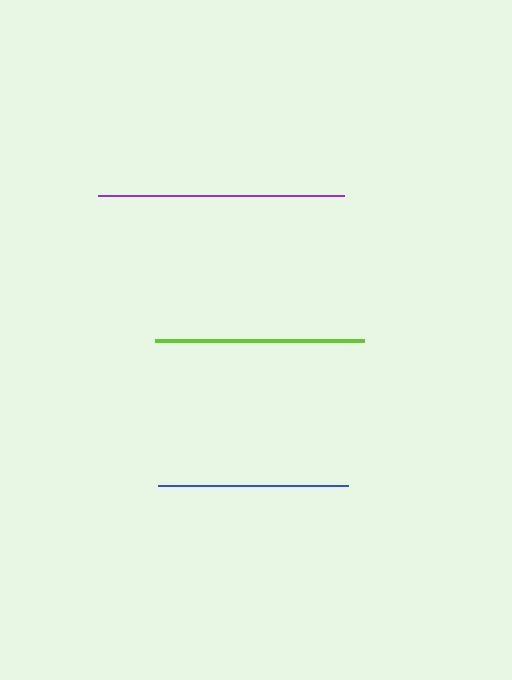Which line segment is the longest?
The purple line is the longest at approximately 246 pixels.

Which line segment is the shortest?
The blue line is the shortest at approximately 190 pixels.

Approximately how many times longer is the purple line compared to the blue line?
The purple line is approximately 1.3 times the length of the blue line.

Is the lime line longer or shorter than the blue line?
The lime line is longer than the blue line.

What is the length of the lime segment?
The lime segment is approximately 209 pixels long.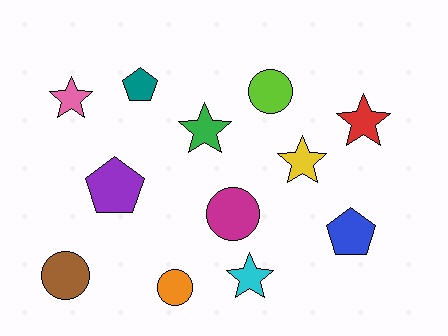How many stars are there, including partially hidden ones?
There are 5 stars.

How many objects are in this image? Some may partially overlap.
There are 12 objects.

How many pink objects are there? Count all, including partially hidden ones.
There is 1 pink object.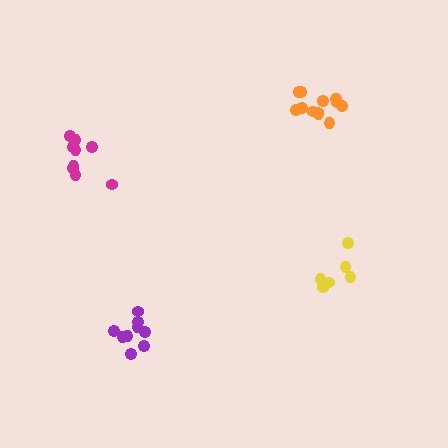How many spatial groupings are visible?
There are 4 spatial groupings.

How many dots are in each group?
Group 1: 9 dots, Group 2: 6 dots, Group 3: 9 dots, Group 4: 12 dots (36 total).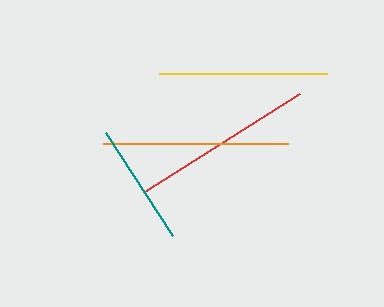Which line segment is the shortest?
The teal line is the shortest at approximately 123 pixels.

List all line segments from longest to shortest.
From longest to shortest: orange, red, yellow, teal.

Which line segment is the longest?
The orange line is the longest at approximately 184 pixels.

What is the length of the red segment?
The red segment is approximately 183 pixels long.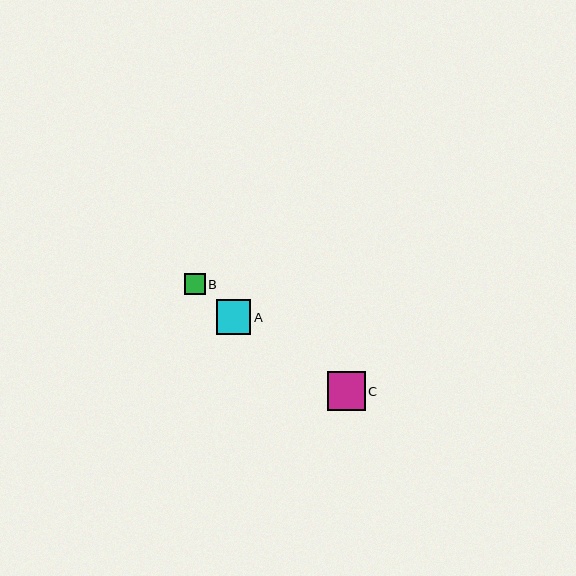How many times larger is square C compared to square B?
Square C is approximately 1.8 times the size of square B.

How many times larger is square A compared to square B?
Square A is approximately 1.6 times the size of square B.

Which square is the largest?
Square C is the largest with a size of approximately 38 pixels.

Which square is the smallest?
Square B is the smallest with a size of approximately 21 pixels.